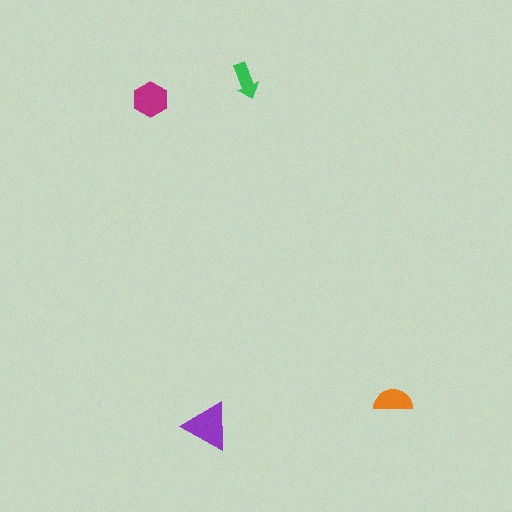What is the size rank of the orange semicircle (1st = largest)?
3rd.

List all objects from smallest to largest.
The green arrow, the orange semicircle, the magenta hexagon, the purple triangle.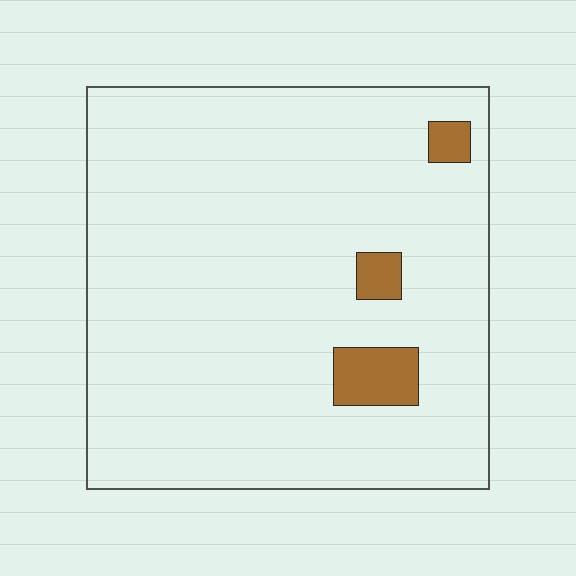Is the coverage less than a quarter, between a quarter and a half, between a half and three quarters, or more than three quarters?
Less than a quarter.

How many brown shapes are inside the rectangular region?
3.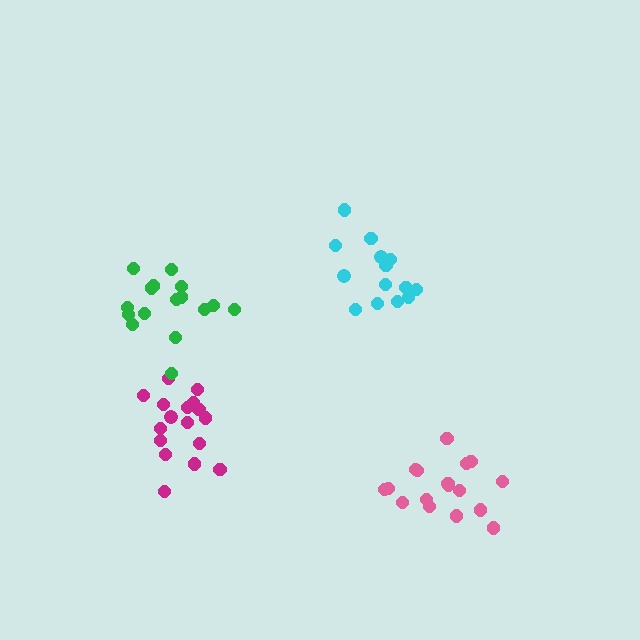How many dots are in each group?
Group 1: 17 dots, Group 2: 17 dots, Group 3: 14 dots, Group 4: 16 dots (64 total).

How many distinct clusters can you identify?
There are 4 distinct clusters.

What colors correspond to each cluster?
The clusters are colored: magenta, pink, cyan, green.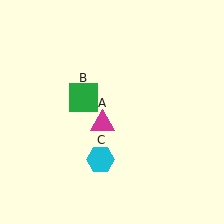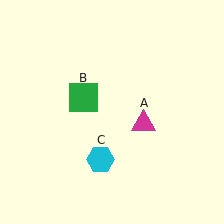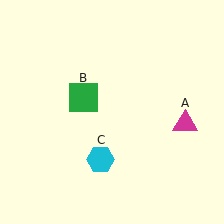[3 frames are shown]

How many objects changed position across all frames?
1 object changed position: magenta triangle (object A).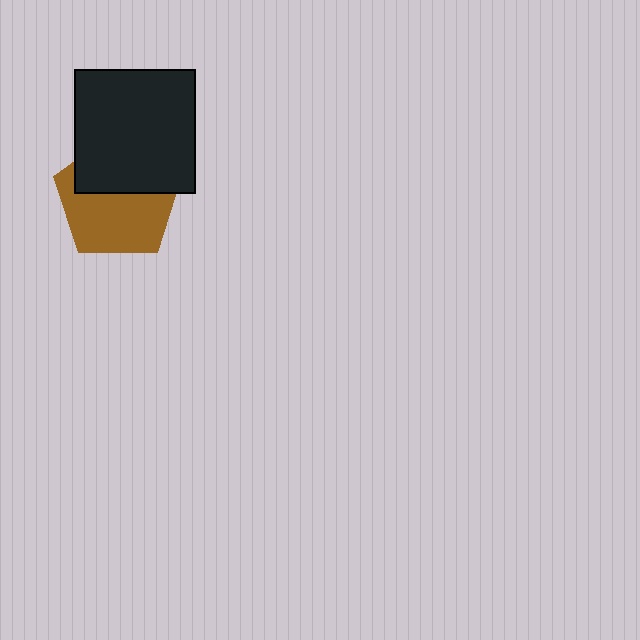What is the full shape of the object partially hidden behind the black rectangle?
The partially hidden object is a brown pentagon.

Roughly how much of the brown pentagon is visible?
About half of it is visible (roughly 58%).